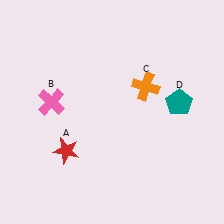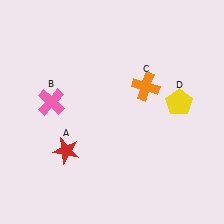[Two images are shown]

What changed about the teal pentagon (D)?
In Image 1, D is teal. In Image 2, it changed to yellow.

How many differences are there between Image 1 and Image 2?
There is 1 difference between the two images.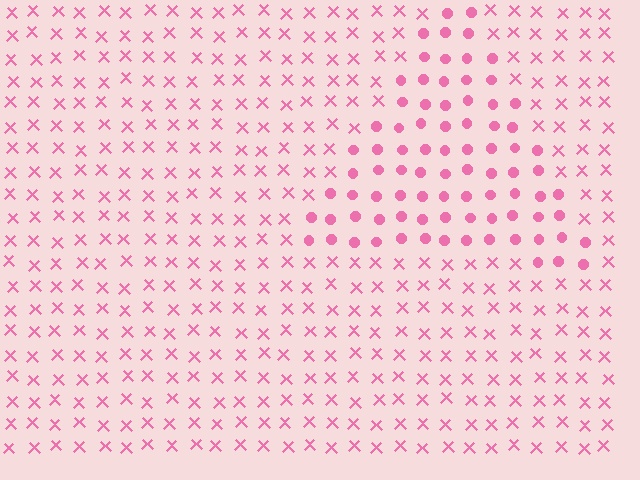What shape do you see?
I see a triangle.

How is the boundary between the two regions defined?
The boundary is defined by a change in element shape: circles inside vs. X marks outside. All elements share the same color and spacing.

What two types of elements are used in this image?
The image uses circles inside the triangle region and X marks outside it.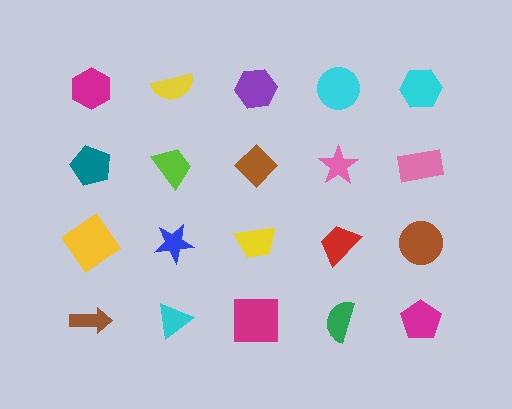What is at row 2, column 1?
A teal pentagon.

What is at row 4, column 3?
A magenta square.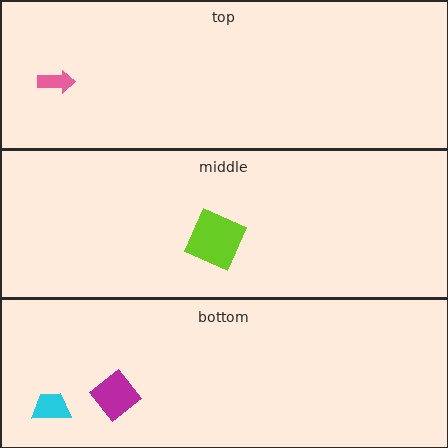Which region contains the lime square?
The middle region.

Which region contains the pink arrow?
The top region.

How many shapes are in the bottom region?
2.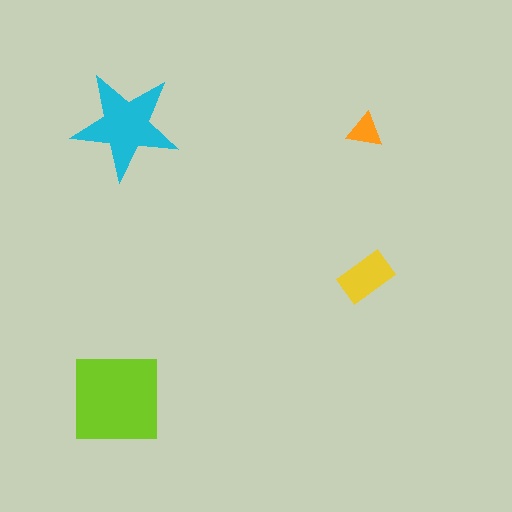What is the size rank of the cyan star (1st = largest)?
2nd.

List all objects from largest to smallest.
The lime square, the cyan star, the yellow rectangle, the orange triangle.